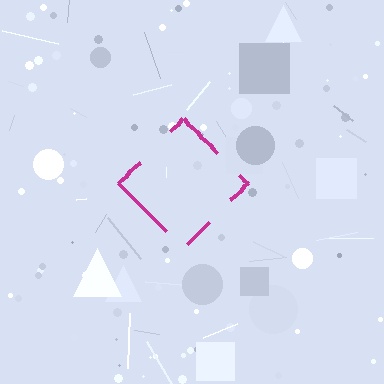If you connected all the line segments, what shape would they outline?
They would outline a diamond.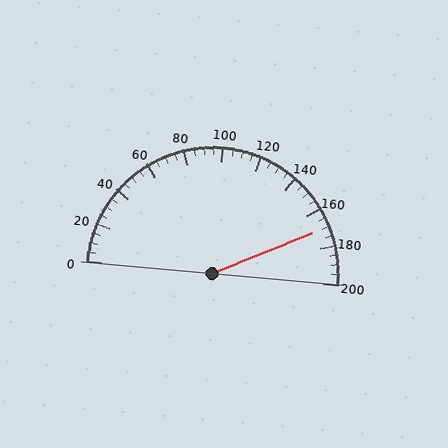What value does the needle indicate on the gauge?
The needle indicates approximately 170.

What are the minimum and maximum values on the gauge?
The gauge ranges from 0 to 200.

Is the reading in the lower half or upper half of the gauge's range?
The reading is in the upper half of the range (0 to 200).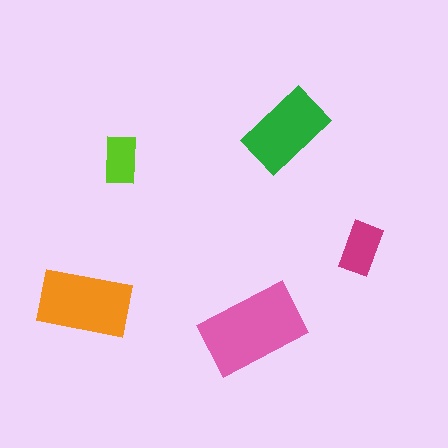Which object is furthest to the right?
The magenta rectangle is rightmost.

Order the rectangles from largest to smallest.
the pink one, the orange one, the green one, the magenta one, the lime one.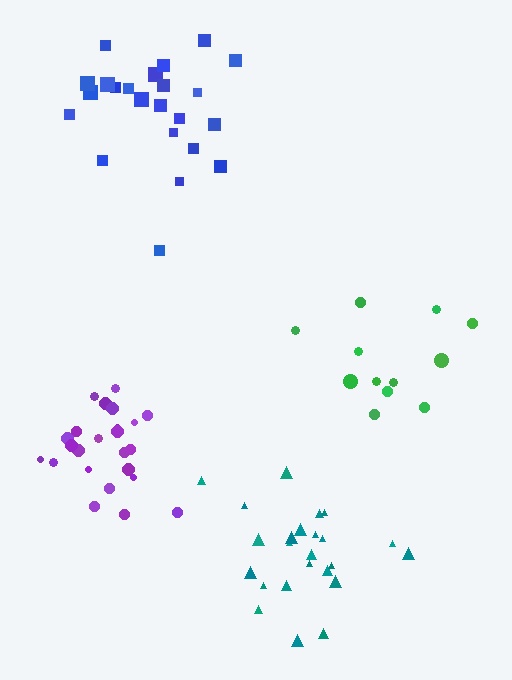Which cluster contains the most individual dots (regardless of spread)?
Purple (24).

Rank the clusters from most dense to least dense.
purple, teal, blue, green.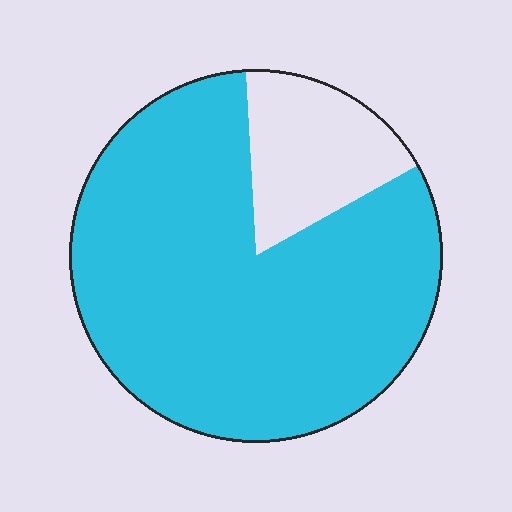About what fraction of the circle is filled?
About five sixths (5/6).